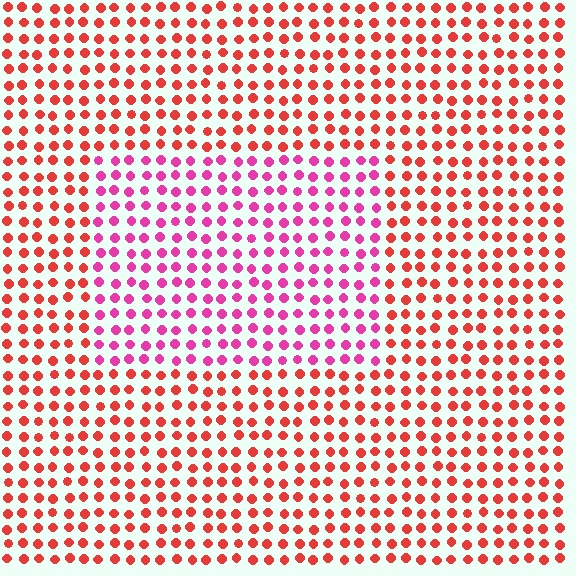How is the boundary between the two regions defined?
The boundary is defined purely by a slight shift in hue (about 40 degrees). Spacing, size, and orientation are identical on both sides.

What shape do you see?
I see a rectangle.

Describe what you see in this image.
The image is filled with small red elements in a uniform arrangement. A rectangle-shaped region is visible where the elements are tinted to a slightly different hue, forming a subtle color boundary.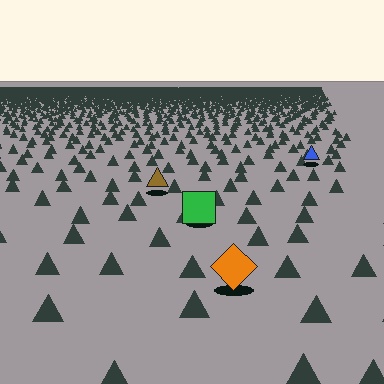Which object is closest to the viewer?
The orange diamond is closest. The texture marks near it are larger and more spread out.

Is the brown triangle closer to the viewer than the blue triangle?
Yes. The brown triangle is closer — you can tell from the texture gradient: the ground texture is coarser near it.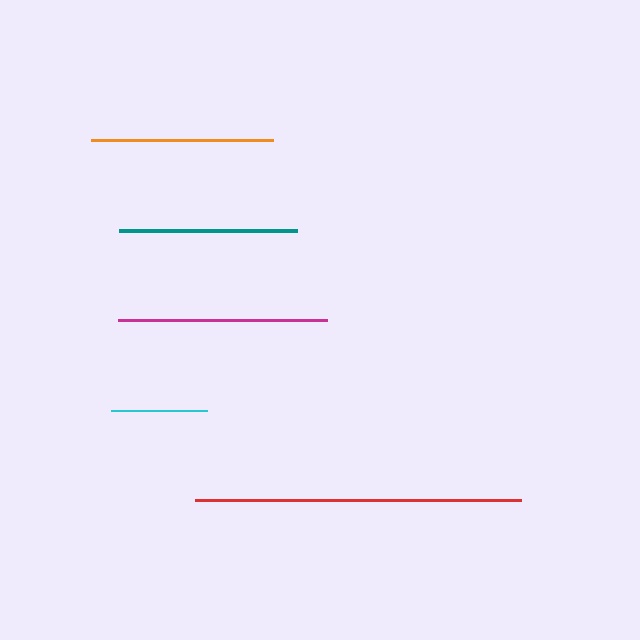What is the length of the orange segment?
The orange segment is approximately 182 pixels long.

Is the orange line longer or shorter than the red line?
The red line is longer than the orange line.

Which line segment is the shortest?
The cyan line is the shortest at approximately 96 pixels.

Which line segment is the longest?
The red line is the longest at approximately 326 pixels.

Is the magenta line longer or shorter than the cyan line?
The magenta line is longer than the cyan line.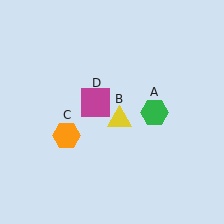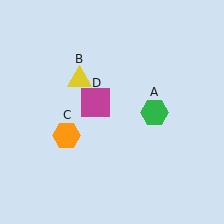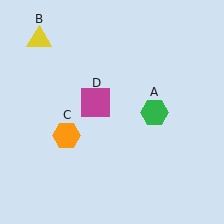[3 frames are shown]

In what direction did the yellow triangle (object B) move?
The yellow triangle (object B) moved up and to the left.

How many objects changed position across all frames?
1 object changed position: yellow triangle (object B).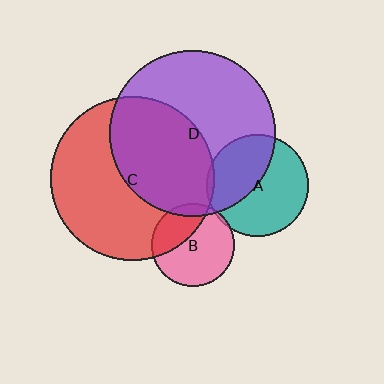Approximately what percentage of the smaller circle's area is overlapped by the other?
Approximately 45%.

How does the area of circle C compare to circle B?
Approximately 3.9 times.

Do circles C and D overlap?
Yes.